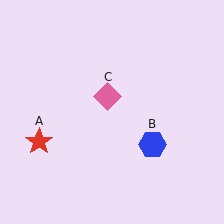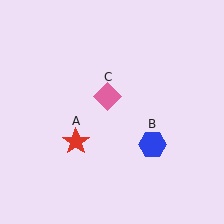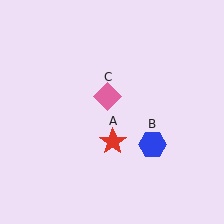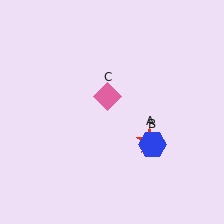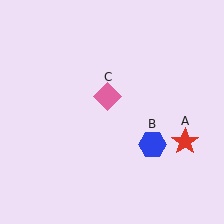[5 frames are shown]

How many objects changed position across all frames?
1 object changed position: red star (object A).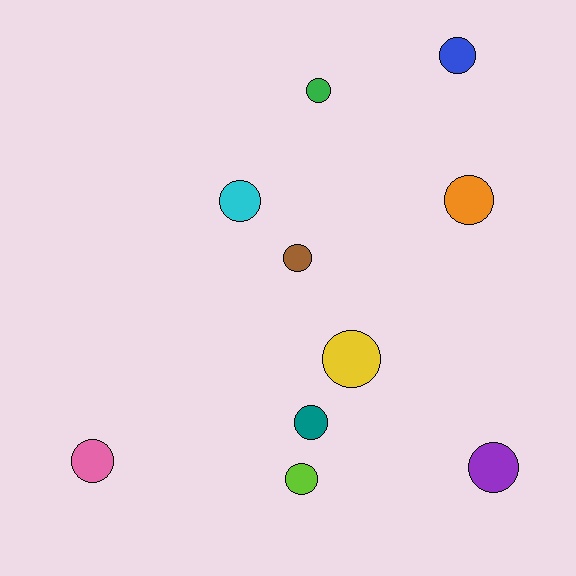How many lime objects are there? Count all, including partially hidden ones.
There is 1 lime object.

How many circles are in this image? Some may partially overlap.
There are 10 circles.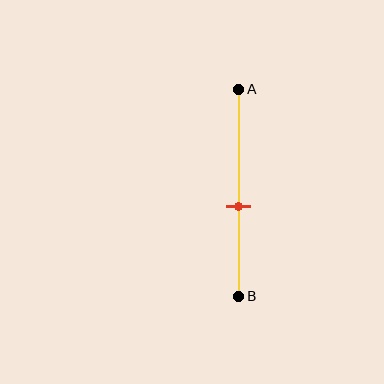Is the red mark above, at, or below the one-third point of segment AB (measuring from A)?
The red mark is below the one-third point of segment AB.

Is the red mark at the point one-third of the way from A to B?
No, the mark is at about 55% from A, not at the 33% one-third point.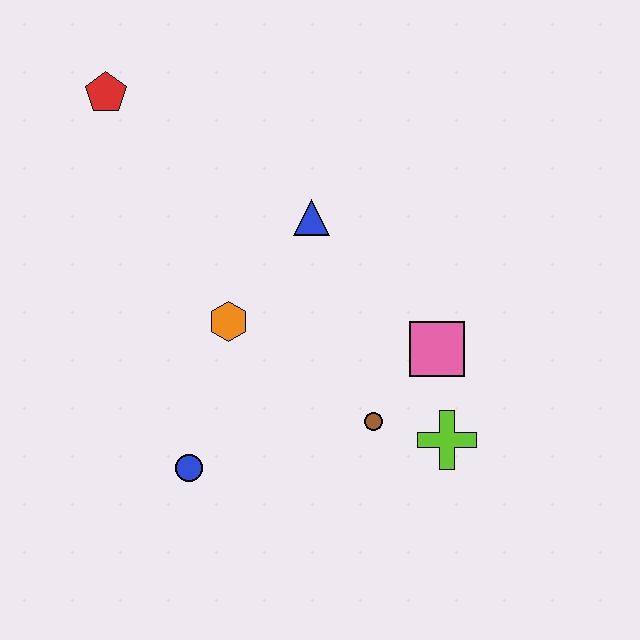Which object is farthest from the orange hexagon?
The red pentagon is farthest from the orange hexagon.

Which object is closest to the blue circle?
The orange hexagon is closest to the blue circle.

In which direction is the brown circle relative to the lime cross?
The brown circle is to the left of the lime cross.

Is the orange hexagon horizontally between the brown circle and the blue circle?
Yes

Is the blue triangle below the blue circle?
No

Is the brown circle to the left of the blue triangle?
No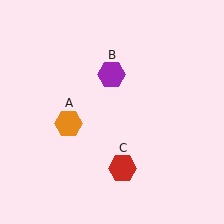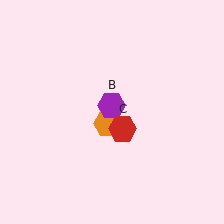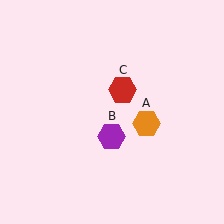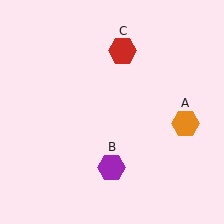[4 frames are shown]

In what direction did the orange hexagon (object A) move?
The orange hexagon (object A) moved right.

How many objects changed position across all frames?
3 objects changed position: orange hexagon (object A), purple hexagon (object B), red hexagon (object C).